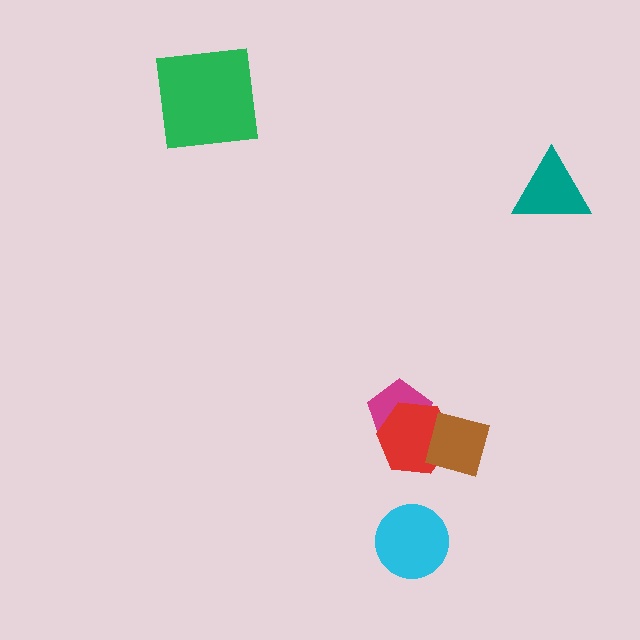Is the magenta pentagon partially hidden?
Yes, it is partially covered by another shape.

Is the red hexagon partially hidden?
Yes, it is partially covered by another shape.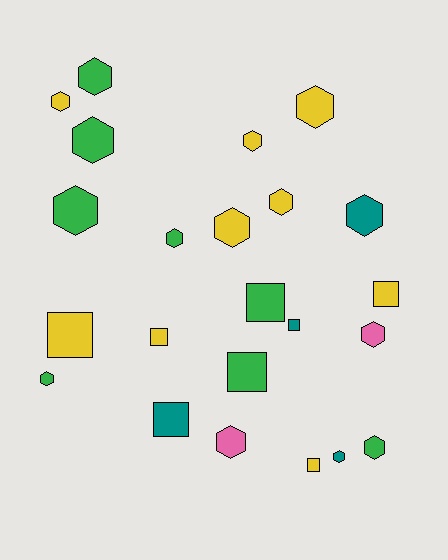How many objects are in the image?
There are 23 objects.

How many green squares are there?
There are 2 green squares.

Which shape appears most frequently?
Hexagon, with 15 objects.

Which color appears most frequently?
Yellow, with 9 objects.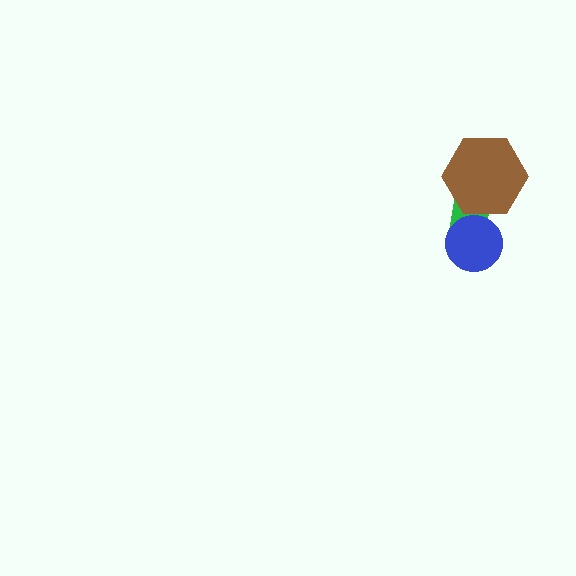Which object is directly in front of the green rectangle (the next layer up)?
The brown hexagon is directly in front of the green rectangle.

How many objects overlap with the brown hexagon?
1 object overlaps with the brown hexagon.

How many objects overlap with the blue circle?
1 object overlaps with the blue circle.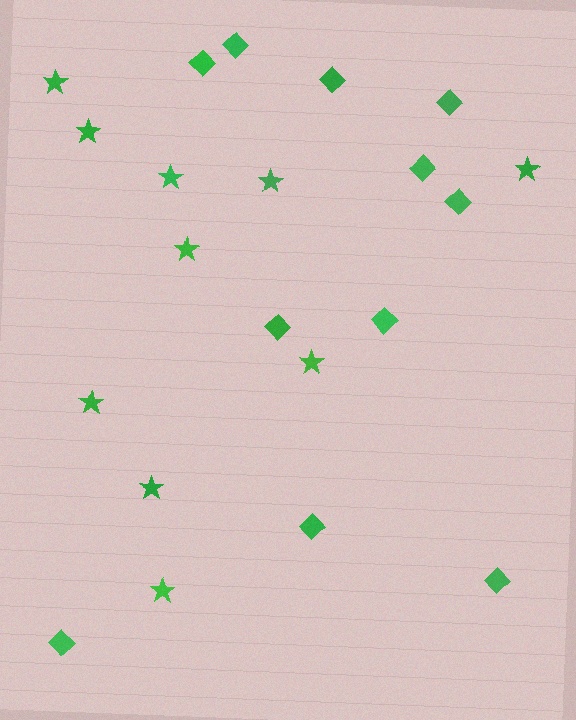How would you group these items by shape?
There are 2 groups: one group of diamonds (11) and one group of stars (10).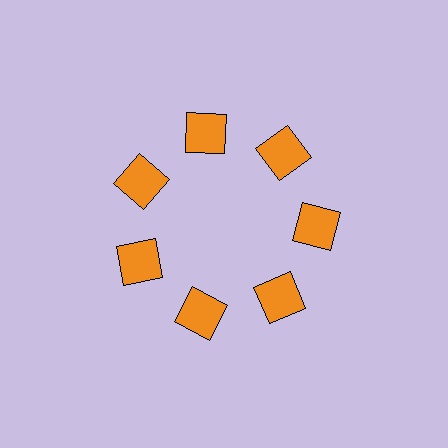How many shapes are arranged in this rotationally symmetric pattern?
There are 7 shapes, arranged in 7 groups of 1.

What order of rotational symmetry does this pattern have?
This pattern has 7-fold rotational symmetry.